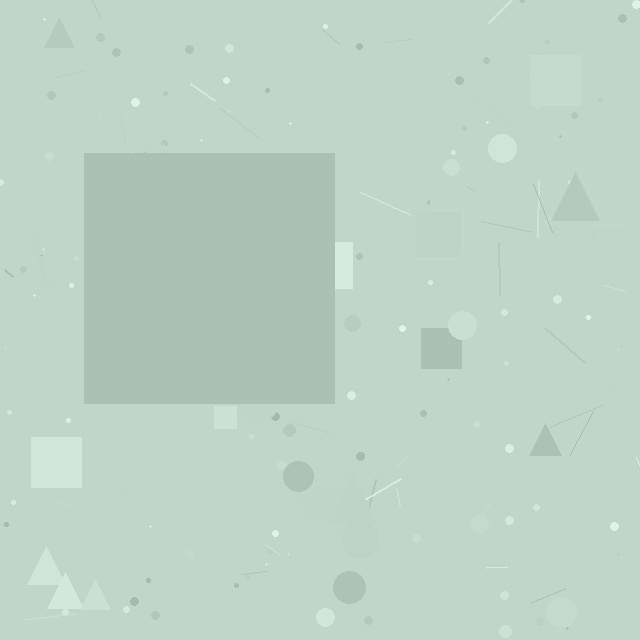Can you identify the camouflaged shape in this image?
The camouflaged shape is a square.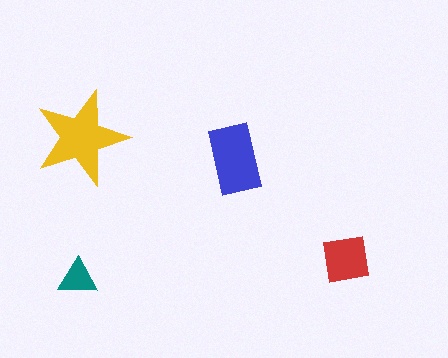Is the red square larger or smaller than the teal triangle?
Larger.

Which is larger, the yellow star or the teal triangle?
The yellow star.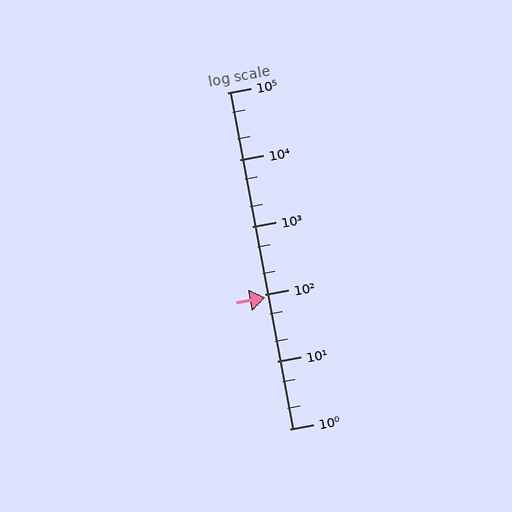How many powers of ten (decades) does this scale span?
The scale spans 5 decades, from 1 to 100000.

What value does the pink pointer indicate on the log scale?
The pointer indicates approximately 91.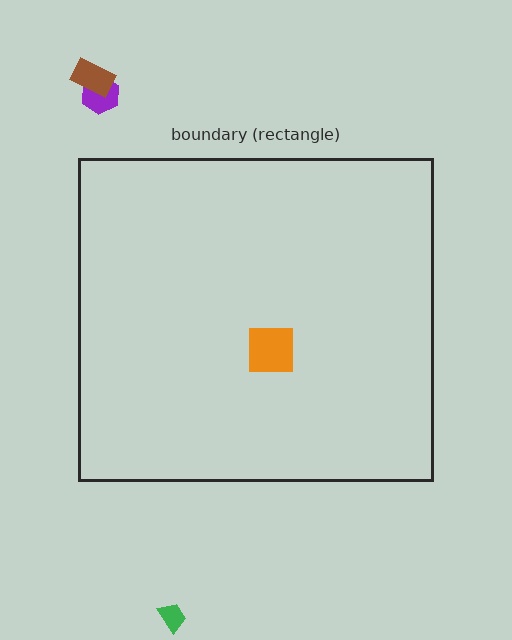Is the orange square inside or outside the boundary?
Inside.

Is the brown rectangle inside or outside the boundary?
Outside.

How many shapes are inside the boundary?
1 inside, 3 outside.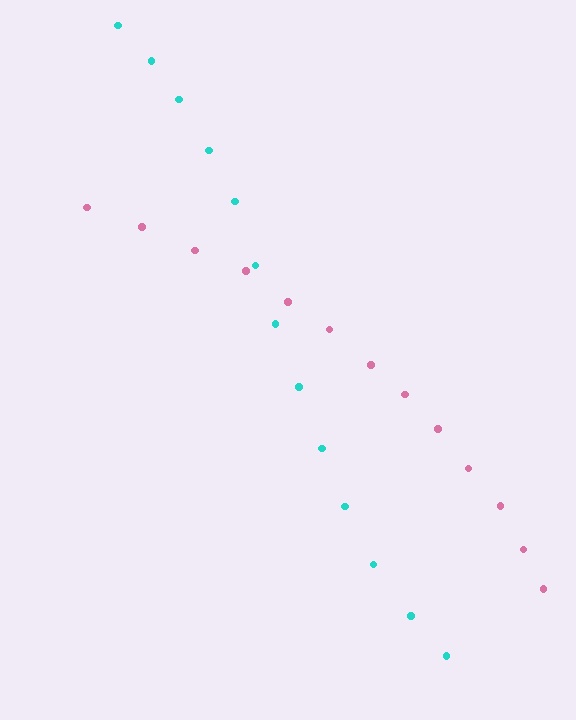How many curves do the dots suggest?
There are 2 distinct paths.